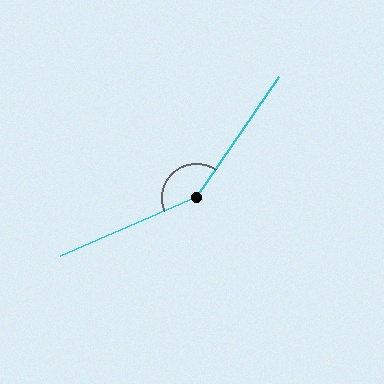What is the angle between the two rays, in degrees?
Approximately 148 degrees.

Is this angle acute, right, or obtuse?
It is obtuse.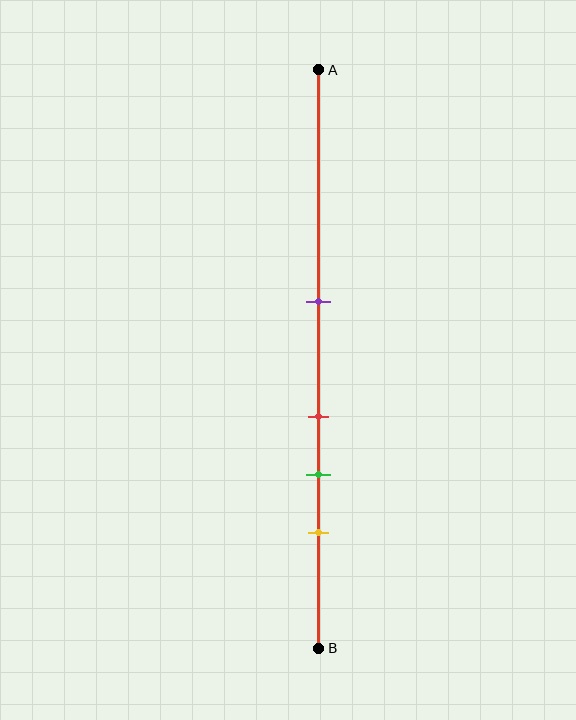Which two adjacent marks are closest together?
The red and green marks are the closest adjacent pair.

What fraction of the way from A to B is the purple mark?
The purple mark is approximately 40% (0.4) of the way from A to B.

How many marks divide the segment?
There are 4 marks dividing the segment.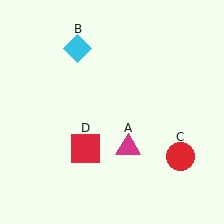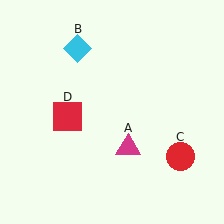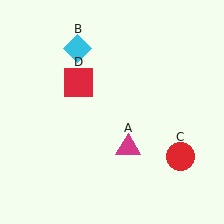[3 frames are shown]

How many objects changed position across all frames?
1 object changed position: red square (object D).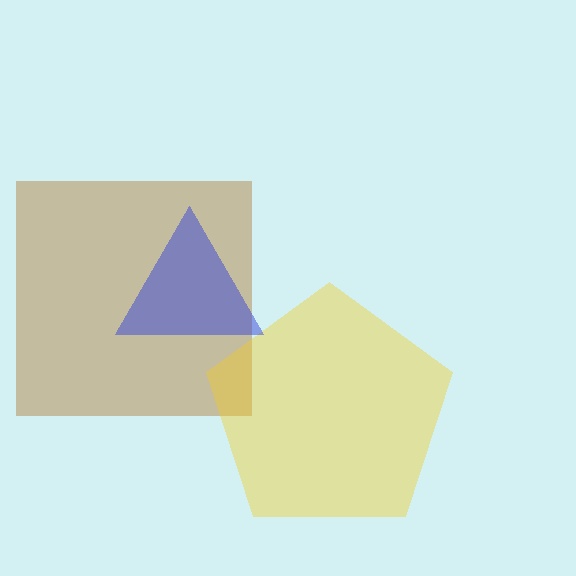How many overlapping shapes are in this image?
There are 3 overlapping shapes in the image.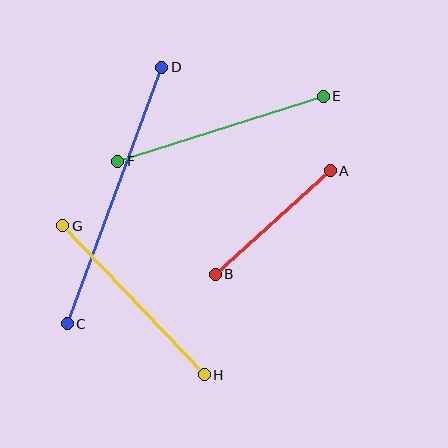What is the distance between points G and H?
The distance is approximately 205 pixels.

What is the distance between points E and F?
The distance is approximately 216 pixels.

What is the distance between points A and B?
The distance is approximately 155 pixels.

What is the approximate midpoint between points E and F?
The midpoint is at approximately (220, 129) pixels.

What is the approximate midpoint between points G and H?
The midpoint is at approximately (134, 300) pixels.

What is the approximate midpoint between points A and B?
The midpoint is at approximately (273, 222) pixels.